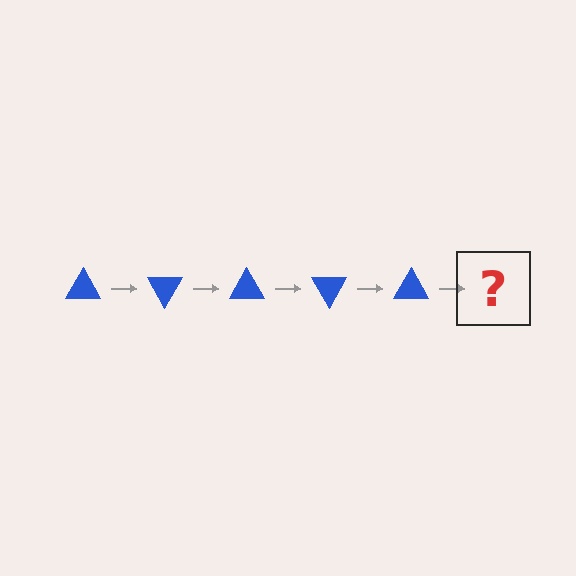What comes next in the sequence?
The next element should be a blue triangle rotated 300 degrees.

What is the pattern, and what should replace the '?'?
The pattern is that the triangle rotates 60 degrees each step. The '?' should be a blue triangle rotated 300 degrees.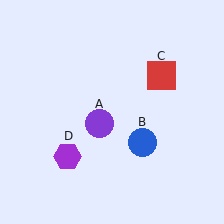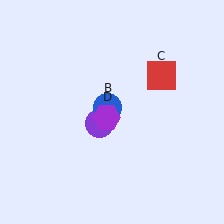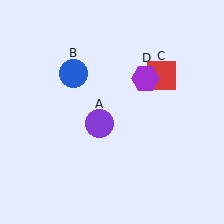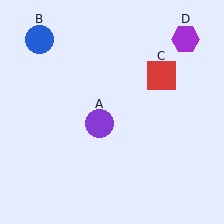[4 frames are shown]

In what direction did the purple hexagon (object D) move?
The purple hexagon (object D) moved up and to the right.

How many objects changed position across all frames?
2 objects changed position: blue circle (object B), purple hexagon (object D).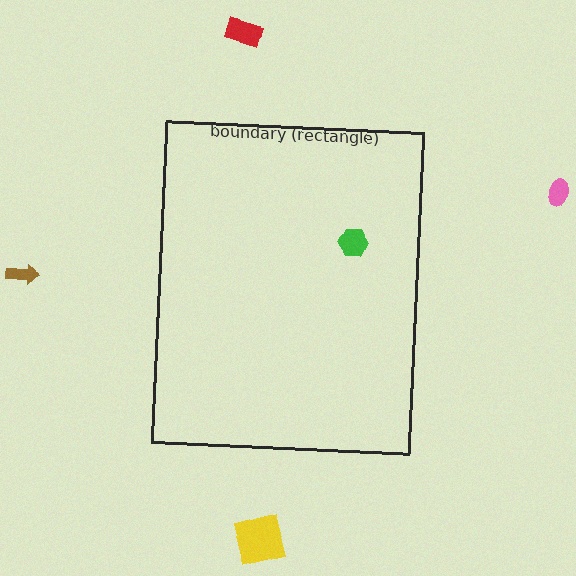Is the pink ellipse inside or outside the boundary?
Outside.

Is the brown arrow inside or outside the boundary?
Outside.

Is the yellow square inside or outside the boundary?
Outside.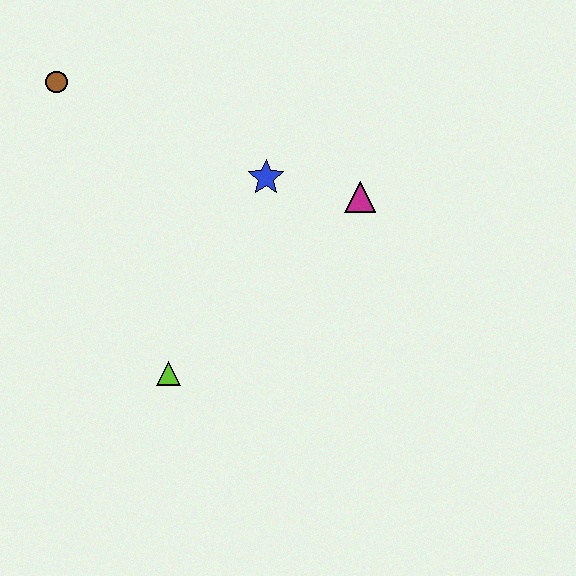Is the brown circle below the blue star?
No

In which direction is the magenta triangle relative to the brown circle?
The magenta triangle is to the right of the brown circle.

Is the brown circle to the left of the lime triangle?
Yes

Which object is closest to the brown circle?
The blue star is closest to the brown circle.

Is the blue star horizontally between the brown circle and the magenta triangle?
Yes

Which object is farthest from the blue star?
The brown circle is farthest from the blue star.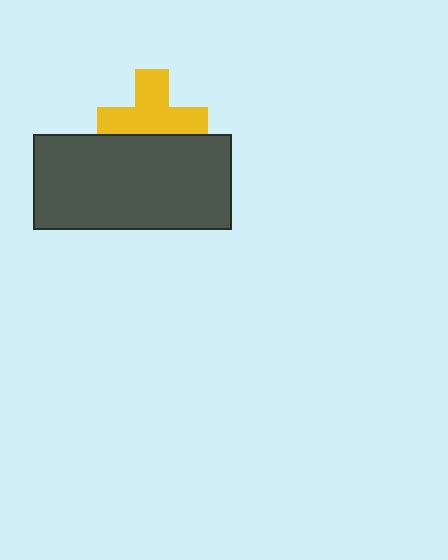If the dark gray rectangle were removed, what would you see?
You would see the complete yellow cross.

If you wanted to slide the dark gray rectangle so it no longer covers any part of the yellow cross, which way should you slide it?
Slide it down — that is the most direct way to separate the two shapes.